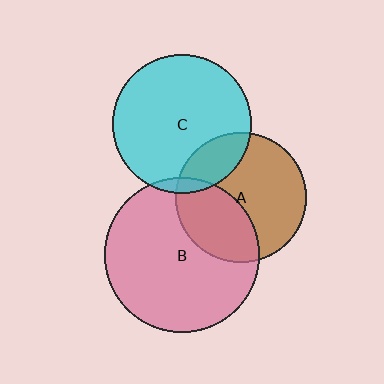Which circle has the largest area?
Circle B (pink).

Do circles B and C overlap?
Yes.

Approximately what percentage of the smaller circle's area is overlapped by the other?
Approximately 5%.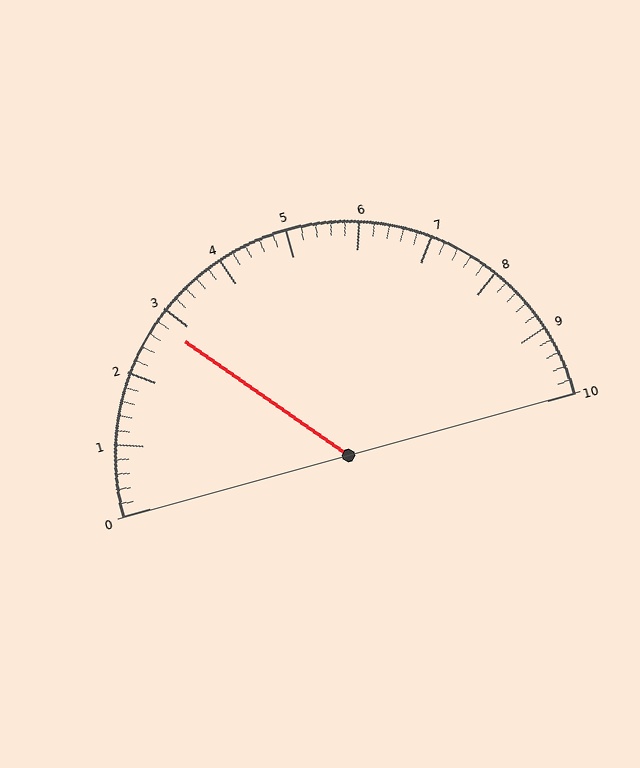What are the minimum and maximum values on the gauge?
The gauge ranges from 0 to 10.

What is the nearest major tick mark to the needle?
The nearest major tick mark is 3.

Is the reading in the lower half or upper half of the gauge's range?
The reading is in the lower half of the range (0 to 10).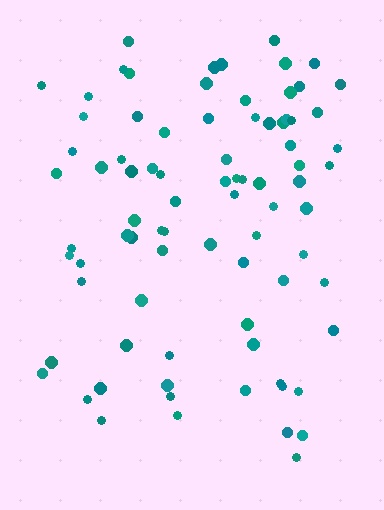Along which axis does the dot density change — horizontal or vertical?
Vertical.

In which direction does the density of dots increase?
From bottom to top, with the top side densest.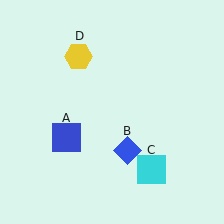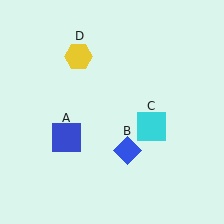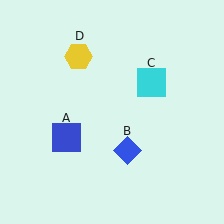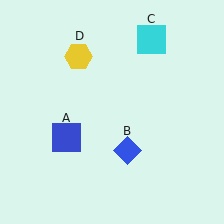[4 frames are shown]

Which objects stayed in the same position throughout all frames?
Blue square (object A) and blue diamond (object B) and yellow hexagon (object D) remained stationary.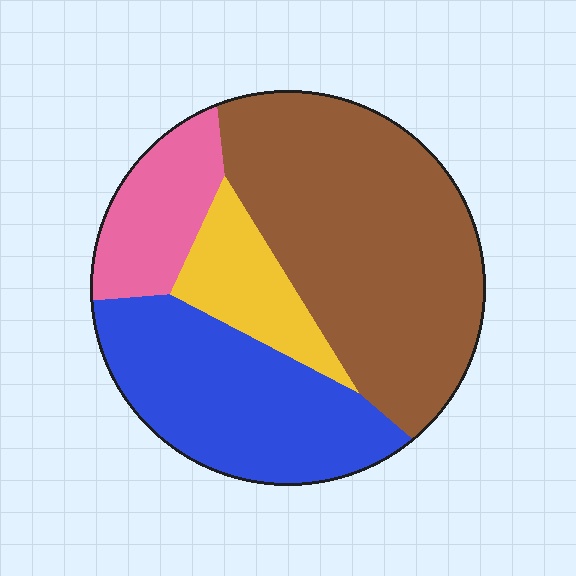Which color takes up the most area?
Brown, at roughly 45%.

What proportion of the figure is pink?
Pink covers around 15% of the figure.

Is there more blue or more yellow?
Blue.